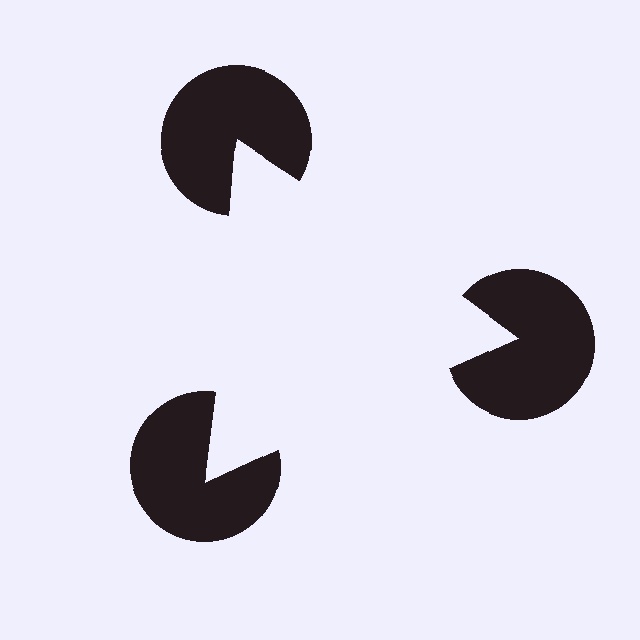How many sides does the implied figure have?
3 sides.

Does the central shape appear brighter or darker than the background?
It typically appears slightly brighter than the background, even though no actual brightness change is drawn.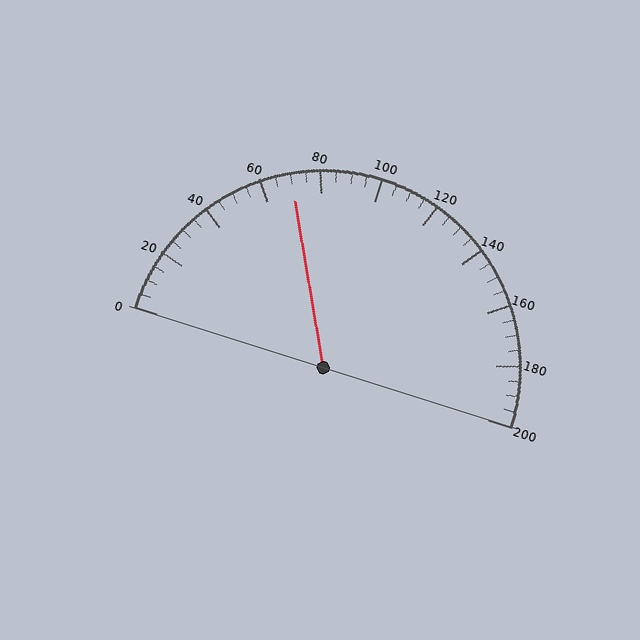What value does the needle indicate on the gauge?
The needle indicates approximately 70.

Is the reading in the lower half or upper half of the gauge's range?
The reading is in the lower half of the range (0 to 200).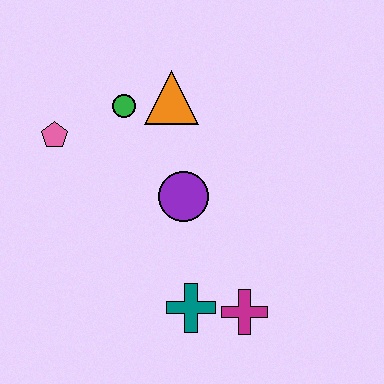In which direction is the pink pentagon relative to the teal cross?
The pink pentagon is above the teal cross.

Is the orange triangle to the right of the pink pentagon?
Yes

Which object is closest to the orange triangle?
The green circle is closest to the orange triangle.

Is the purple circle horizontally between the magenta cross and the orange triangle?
Yes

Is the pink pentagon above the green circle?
No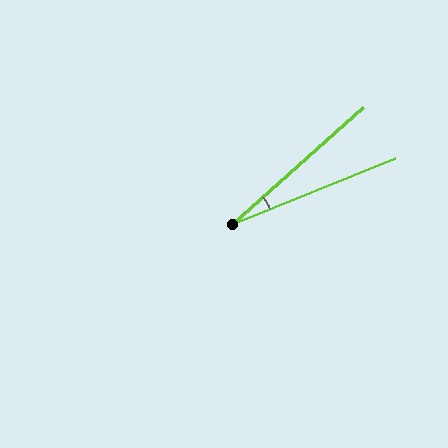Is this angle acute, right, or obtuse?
It is acute.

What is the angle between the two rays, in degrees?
Approximately 20 degrees.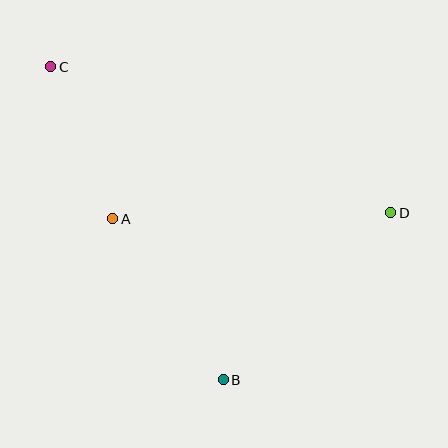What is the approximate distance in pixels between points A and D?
The distance between A and D is approximately 278 pixels.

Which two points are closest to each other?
Points A and C are closest to each other.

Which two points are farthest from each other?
Points C and D are farthest from each other.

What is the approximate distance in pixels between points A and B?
The distance between A and B is approximately 195 pixels.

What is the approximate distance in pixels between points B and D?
The distance between B and D is approximately 236 pixels.